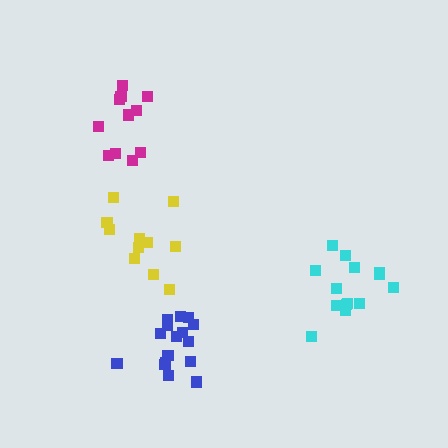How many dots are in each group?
Group 1: 11 dots, Group 2: 16 dots, Group 3: 11 dots, Group 4: 14 dots (52 total).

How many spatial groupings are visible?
There are 4 spatial groupings.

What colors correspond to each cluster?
The clusters are colored: magenta, blue, yellow, cyan.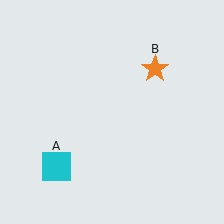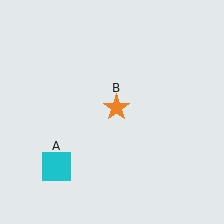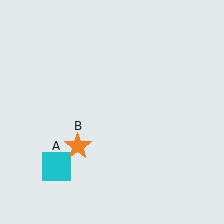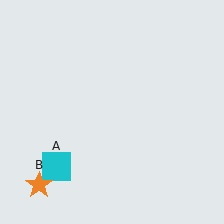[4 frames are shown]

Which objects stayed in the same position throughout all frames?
Cyan square (object A) remained stationary.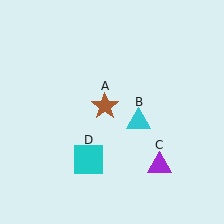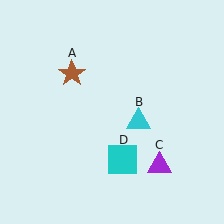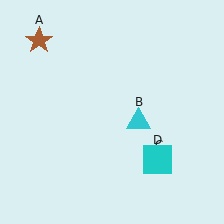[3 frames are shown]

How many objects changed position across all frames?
2 objects changed position: brown star (object A), cyan square (object D).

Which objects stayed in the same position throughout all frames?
Cyan triangle (object B) and purple triangle (object C) remained stationary.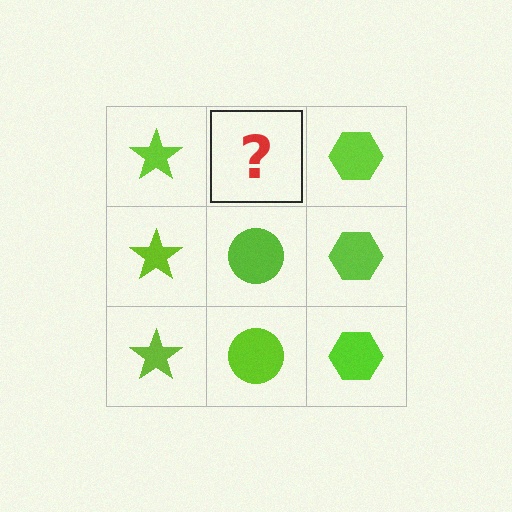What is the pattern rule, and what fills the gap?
The rule is that each column has a consistent shape. The gap should be filled with a lime circle.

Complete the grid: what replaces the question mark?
The question mark should be replaced with a lime circle.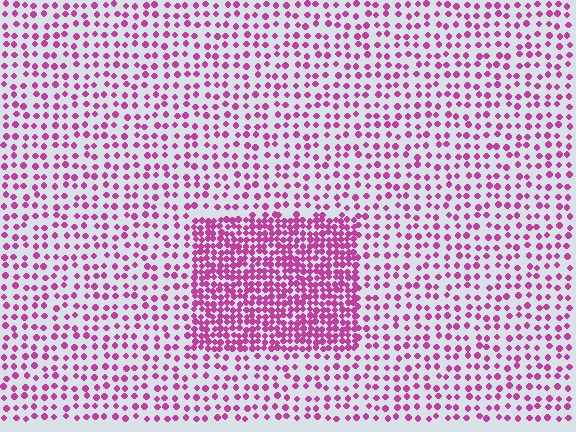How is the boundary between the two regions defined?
The boundary is defined by a change in element density (approximately 2.5x ratio). All elements are the same color, size, and shape.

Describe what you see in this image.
The image contains small magenta elements arranged at two different densities. A rectangle-shaped region is visible where the elements are more densely packed than the surrounding area.